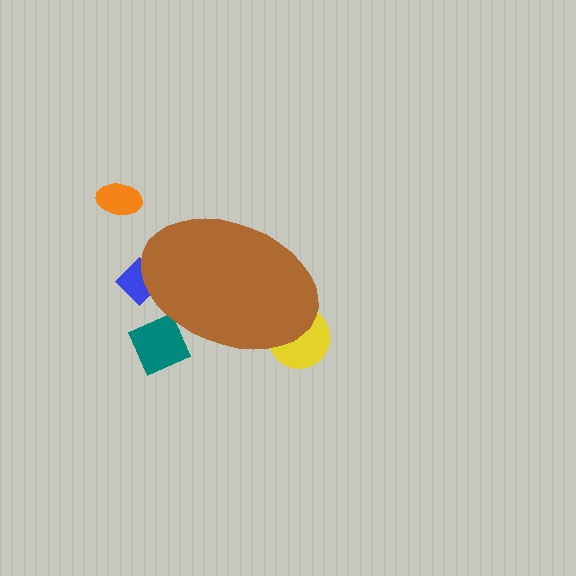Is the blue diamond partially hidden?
Yes, the blue diamond is partially hidden behind the brown ellipse.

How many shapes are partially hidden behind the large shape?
3 shapes are partially hidden.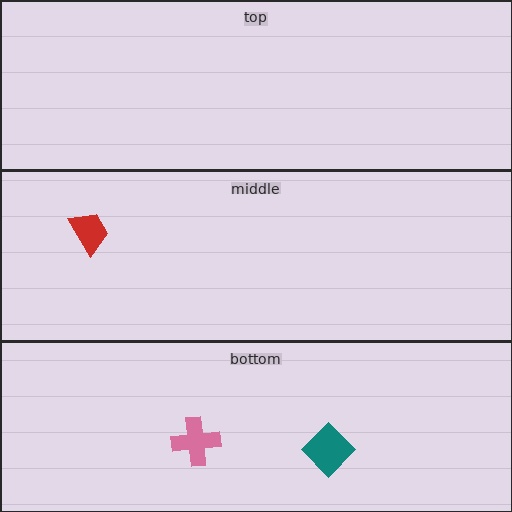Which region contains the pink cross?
The bottom region.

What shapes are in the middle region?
The red trapezoid.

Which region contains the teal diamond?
The bottom region.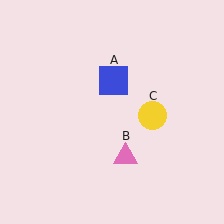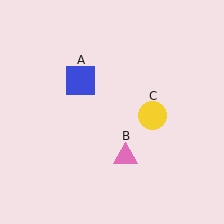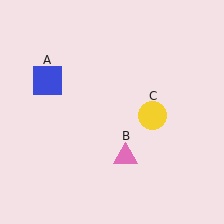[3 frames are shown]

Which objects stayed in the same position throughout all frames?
Pink triangle (object B) and yellow circle (object C) remained stationary.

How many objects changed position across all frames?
1 object changed position: blue square (object A).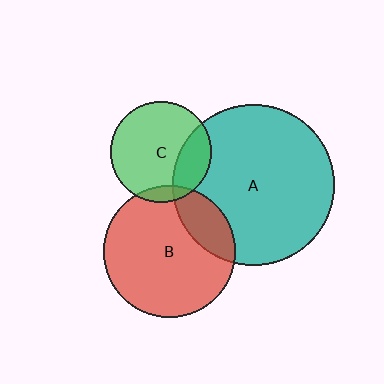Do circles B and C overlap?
Yes.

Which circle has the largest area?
Circle A (teal).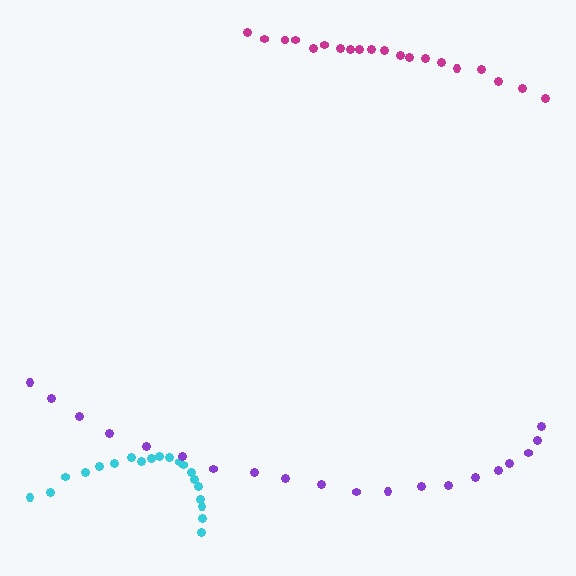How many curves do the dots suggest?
There are 3 distinct paths.